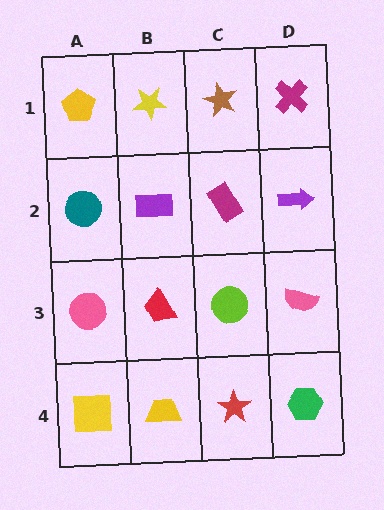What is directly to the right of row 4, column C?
A green hexagon.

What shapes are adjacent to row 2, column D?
A magenta cross (row 1, column D), a pink semicircle (row 3, column D), a magenta rectangle (row 2, column C).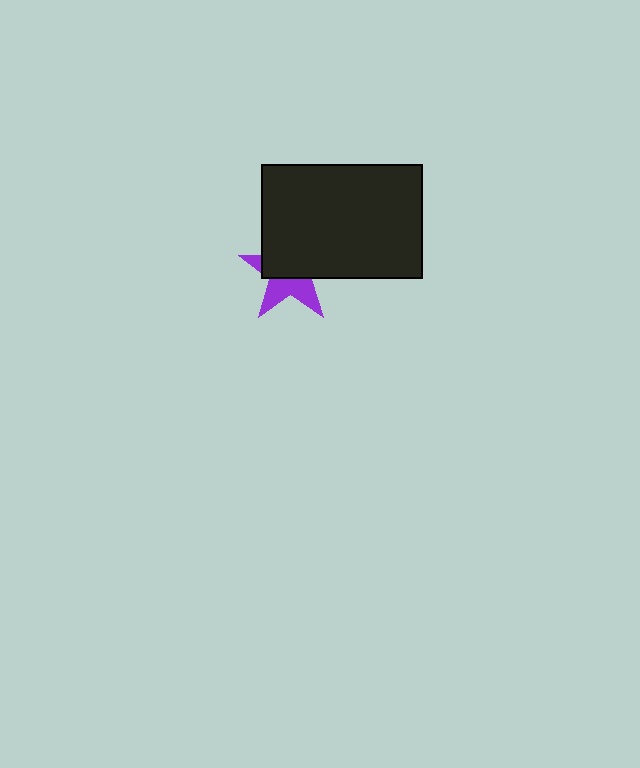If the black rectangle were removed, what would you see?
You would see the complete purple star.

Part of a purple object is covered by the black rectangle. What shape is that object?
It is a star.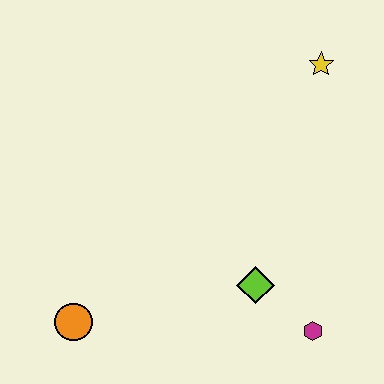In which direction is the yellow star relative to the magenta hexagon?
The yellow star is above the magenta hexagon.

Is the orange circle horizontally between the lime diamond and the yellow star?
No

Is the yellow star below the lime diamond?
No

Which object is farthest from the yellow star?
The orange circle is farthest from the yellow star.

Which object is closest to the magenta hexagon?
The lime diamond is closest to the magenta hexagon.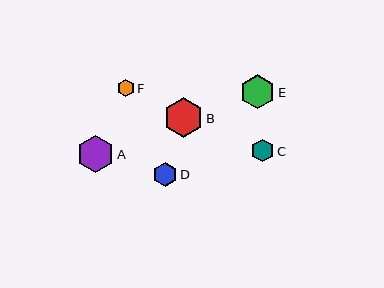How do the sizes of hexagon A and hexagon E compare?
Hexagon A and hexagon E are approximately the same size.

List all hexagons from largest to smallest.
From largest to smallest: B, A, E, D, C, F.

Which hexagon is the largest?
Hexagon B is the largest with a size of approximately 39 pixels.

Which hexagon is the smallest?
Hexagon F is the smallest with a size of approximately 17 pixels.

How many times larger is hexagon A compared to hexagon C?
Hexagon A is approximately 1.7 times the size of hexagon C.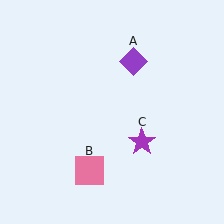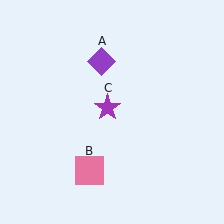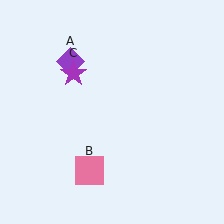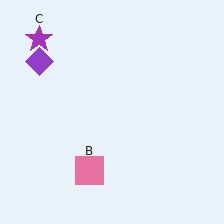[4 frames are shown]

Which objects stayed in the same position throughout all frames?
Pink square (object B) remained stationary.